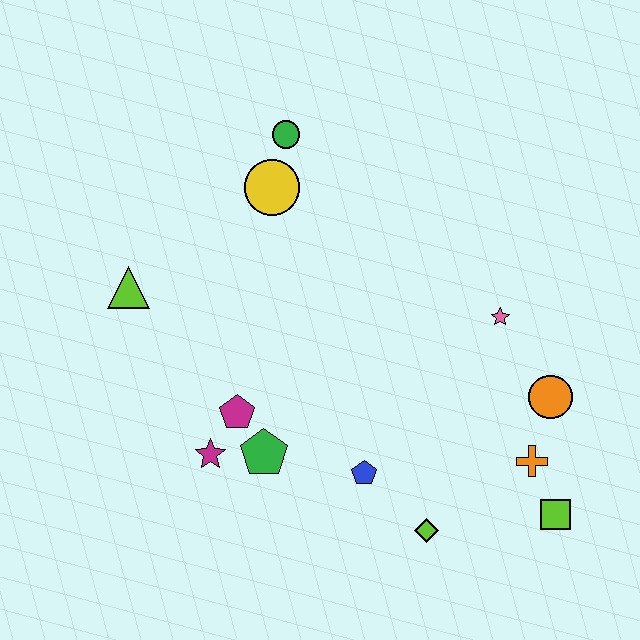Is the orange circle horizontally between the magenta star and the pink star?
No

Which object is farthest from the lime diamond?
The green circle is farthest from the lime diamond.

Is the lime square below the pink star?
Yes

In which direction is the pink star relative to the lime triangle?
The pink star is to the right of the lime triangle.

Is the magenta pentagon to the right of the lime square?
No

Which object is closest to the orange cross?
The lime square is closest to the orange cross.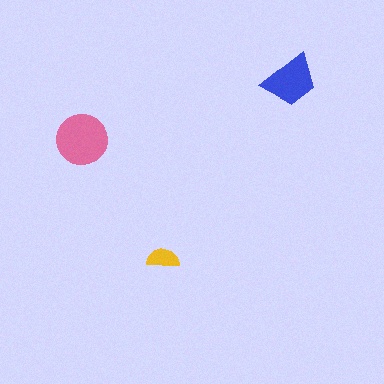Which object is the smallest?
The yellow semicircle.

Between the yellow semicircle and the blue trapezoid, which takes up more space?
The blue trapezoid.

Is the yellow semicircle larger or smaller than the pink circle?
Smaller.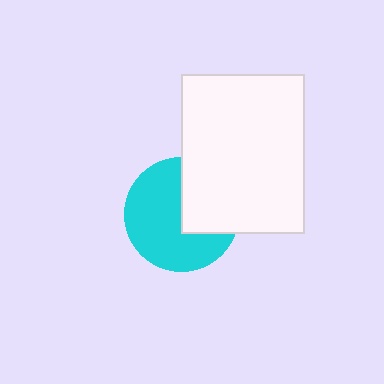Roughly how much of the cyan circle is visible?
About half of it is visible (roughly 65%).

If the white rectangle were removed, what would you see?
You would see the complete cyan circle.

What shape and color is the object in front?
The object in front is a white rectangle.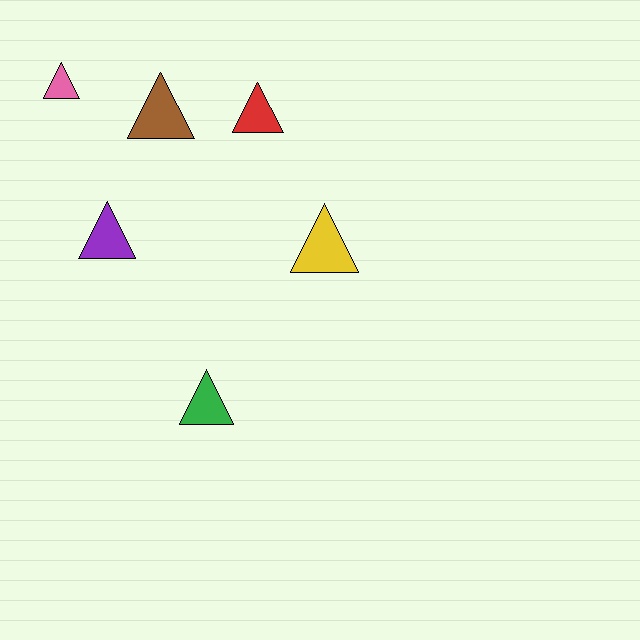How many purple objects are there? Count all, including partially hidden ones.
There is 1 purple object.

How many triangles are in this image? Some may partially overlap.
There are 6 triangles.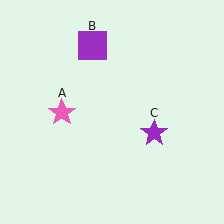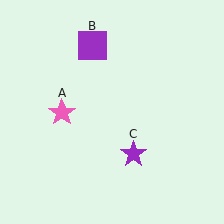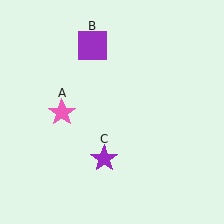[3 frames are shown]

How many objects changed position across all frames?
1 object changed position: purple star (object C).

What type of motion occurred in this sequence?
The purple star (object C) rotated clockwise around the center of the scene.